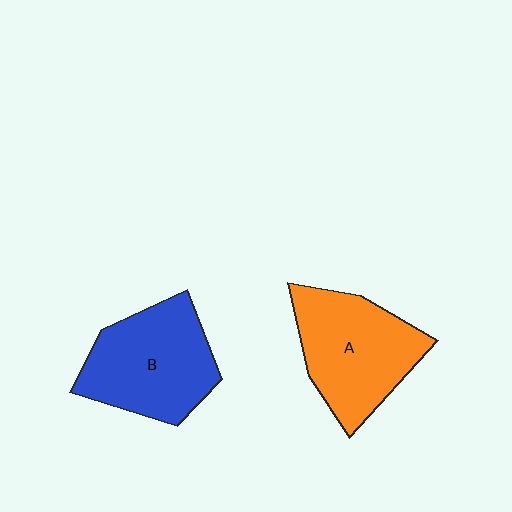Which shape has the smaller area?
Shape A (orange).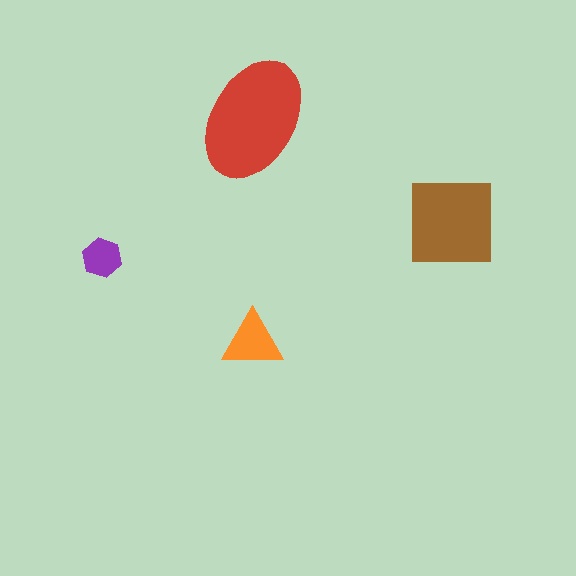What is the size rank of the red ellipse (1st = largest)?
1st.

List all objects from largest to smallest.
The red ellipse, the brown square, the orange triangle, the purple hexagon.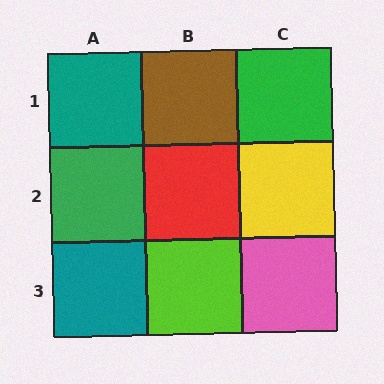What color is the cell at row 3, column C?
Pink.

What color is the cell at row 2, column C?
Yellow.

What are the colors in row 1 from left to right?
Teal, brown, green.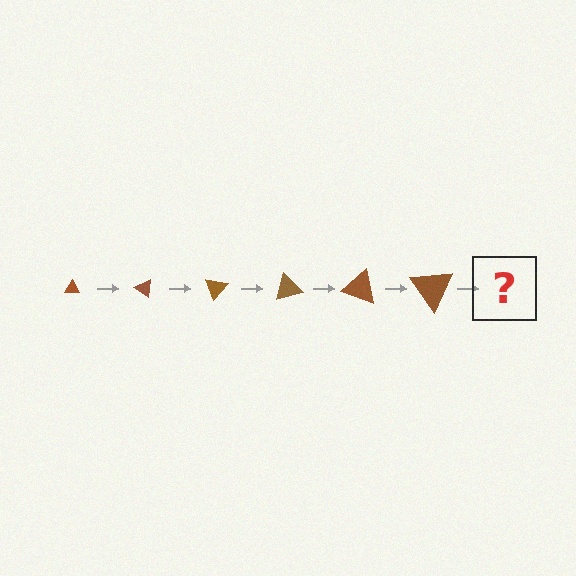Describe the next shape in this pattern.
It should be a triangle, larger than the previous one and rotated 210 degrees from the start.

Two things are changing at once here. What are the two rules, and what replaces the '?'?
The two rules are that the triangle grows larger each step and it rotates 35 degrees each step. The '?' should be a triangle, larger than the previous one and rotated 210 degrees from the start.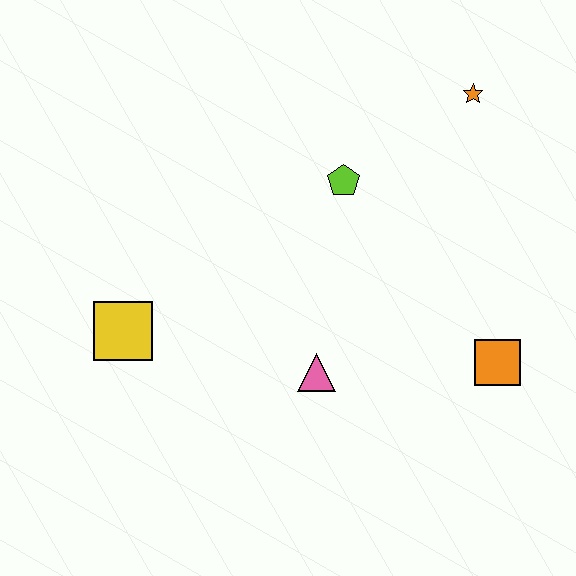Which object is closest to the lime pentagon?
The orange star is closest to the lime pentagon.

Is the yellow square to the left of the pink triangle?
Yes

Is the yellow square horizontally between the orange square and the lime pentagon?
No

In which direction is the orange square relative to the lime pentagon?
The orange square is below the lime pentagon.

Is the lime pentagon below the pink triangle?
No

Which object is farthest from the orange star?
The yellow square is farthest from the orange star.